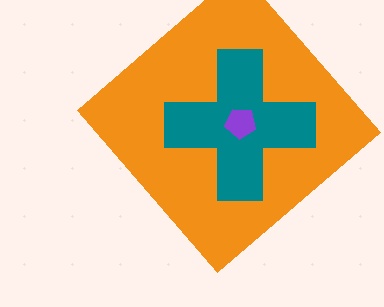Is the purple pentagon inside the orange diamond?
Yes.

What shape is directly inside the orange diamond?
The teal cross.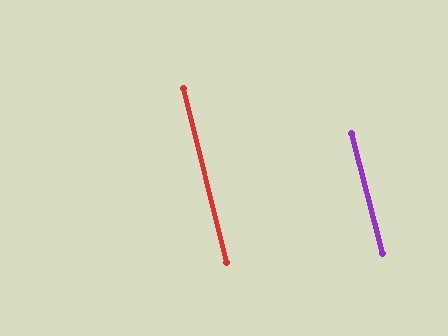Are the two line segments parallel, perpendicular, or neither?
Parallel — their directions differ by only 0.8°.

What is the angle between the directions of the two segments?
Approximately 1 degree.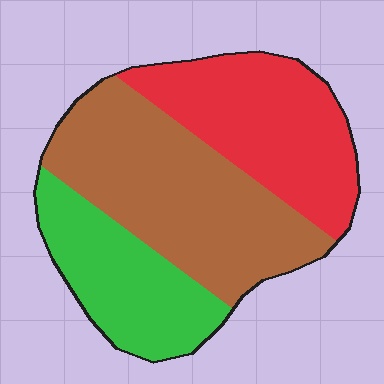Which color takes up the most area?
Brown, at roughly 45%.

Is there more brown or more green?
Brown.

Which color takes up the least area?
Green, at roughly 25%.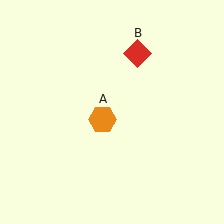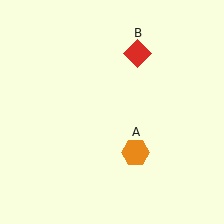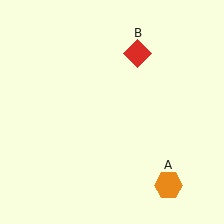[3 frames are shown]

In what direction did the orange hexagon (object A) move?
The orange hexagon (object A) moved down and to the right.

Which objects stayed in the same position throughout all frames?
Red diamond (object B) remained stationary.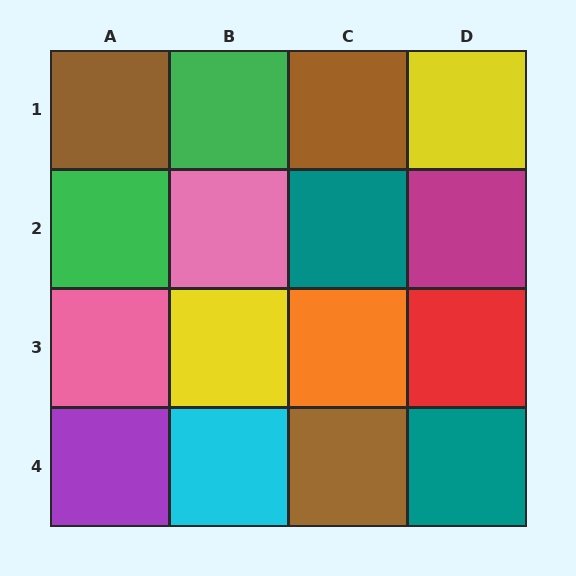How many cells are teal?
2 cells are teal.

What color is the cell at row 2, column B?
Pink.